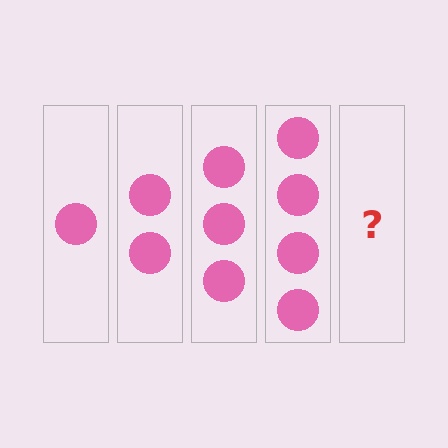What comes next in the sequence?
The next element should be 5 circles.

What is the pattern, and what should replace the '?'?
The pattern is that each step adds one more circle. The '?' should be 5 circles.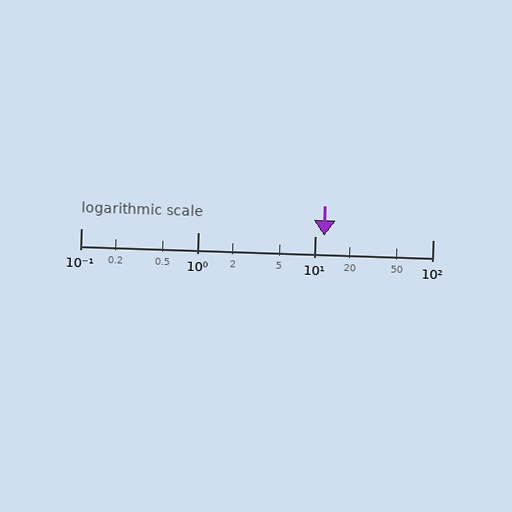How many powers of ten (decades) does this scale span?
The scale spans 3 decades, from 0.1 to 100.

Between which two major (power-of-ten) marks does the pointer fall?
The pointer is between 10 and 100.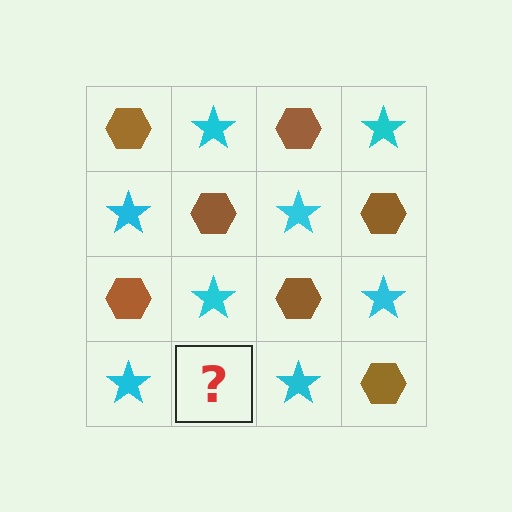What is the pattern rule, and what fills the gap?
The rule is that it alternates brown hexagon and cyan star in a checkerboard pattern. The gap should be filled with a brown hexagon.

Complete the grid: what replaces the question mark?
The question mark should be replaced with a brown hexagon.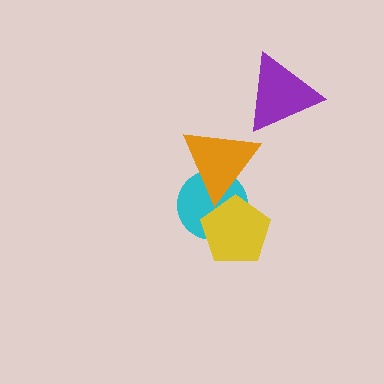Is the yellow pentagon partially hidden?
No, no other shape covers it.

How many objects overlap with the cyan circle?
2 objects overlap with the cyan circle.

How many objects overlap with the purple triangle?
0 objects overlap with the purple triangle.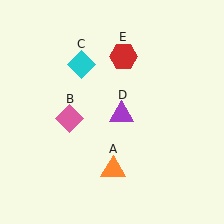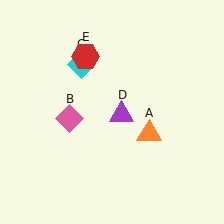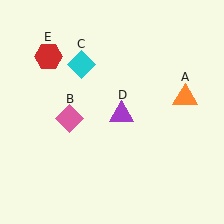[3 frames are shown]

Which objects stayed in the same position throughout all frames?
Pink diamond (object B) and cyan diamond (object C) and purple triangle (object D) remained stationary.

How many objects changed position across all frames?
2 objects changed position: orange triangle (object A), red hexagon (object E).